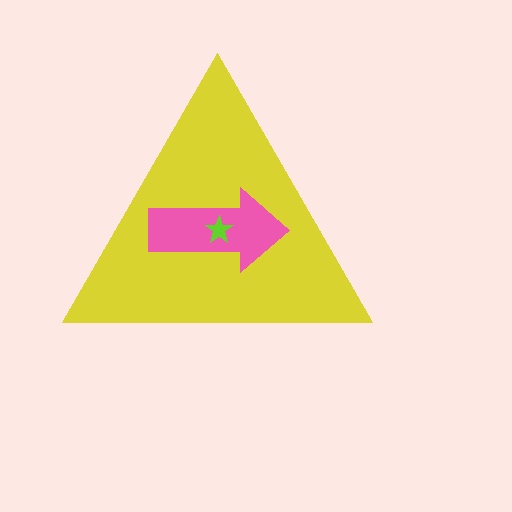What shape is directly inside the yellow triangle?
The pink arrow.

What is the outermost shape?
The yellow triangle.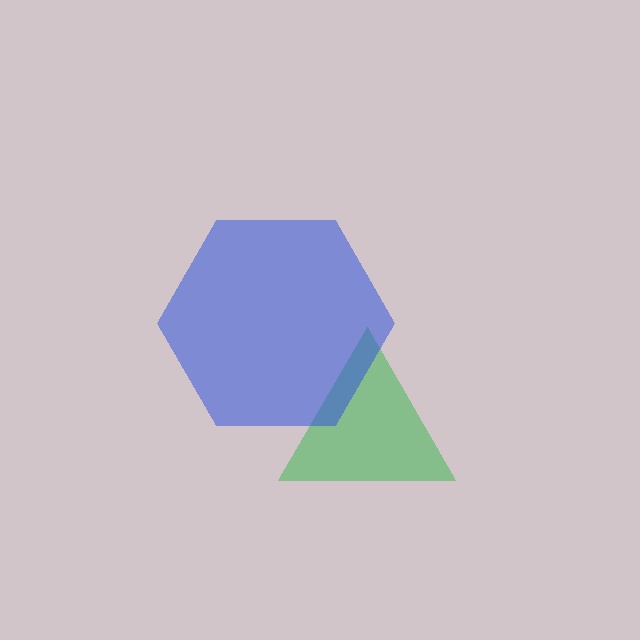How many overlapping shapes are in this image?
There are 2 overlapping shapes in the image.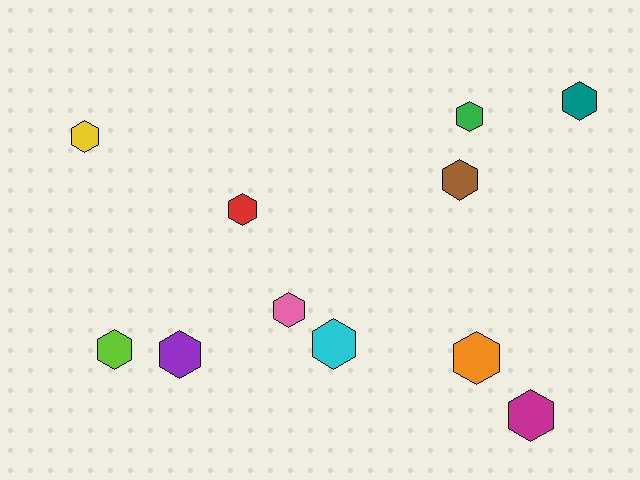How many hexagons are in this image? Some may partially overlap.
There are 11 hexagons.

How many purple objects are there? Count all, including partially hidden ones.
There is 1 purple object.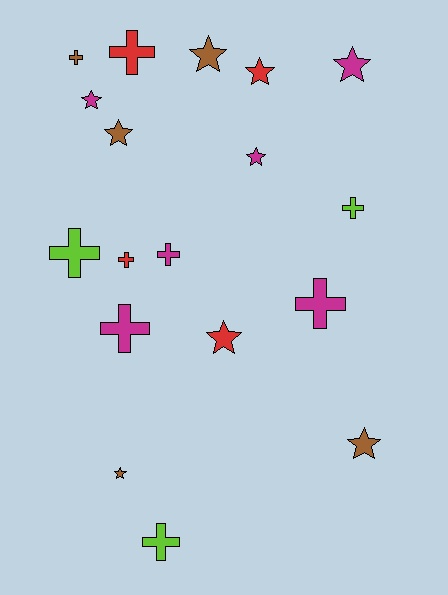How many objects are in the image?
There are 18 objects.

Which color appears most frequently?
Magenta, with 6 objects.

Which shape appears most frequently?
Star, with 9 objects.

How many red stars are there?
There are 2 red stars.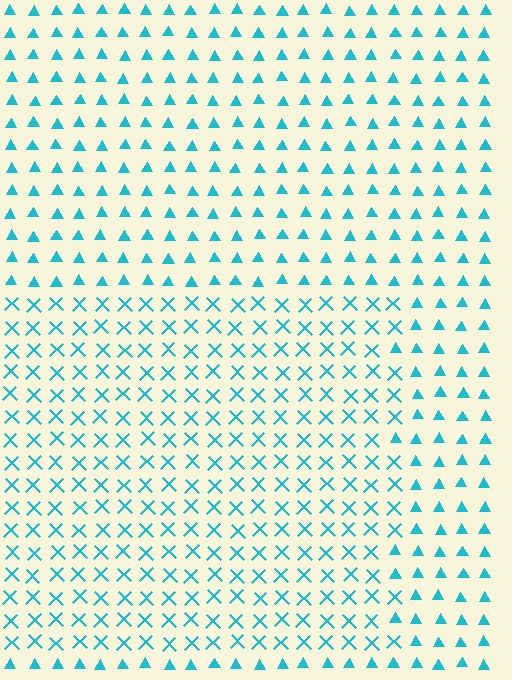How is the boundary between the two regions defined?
The boundary is defined by a change in element shape: X marks inside vs. triangles outside. All elements share the same color and spacing.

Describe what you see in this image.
The image is filled with small cyan elements arranged in a uniform grid. A rectangle-shaped region contains X marks, while the surrounding area contains triangles. The boundary is defined purely by the change in element shape.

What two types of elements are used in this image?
The image uses X marks inside the rectangle region and triangles outside it.